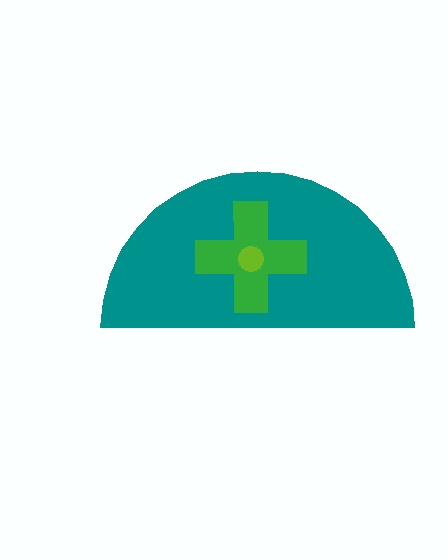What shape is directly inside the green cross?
The lime circle.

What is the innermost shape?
The lime circle.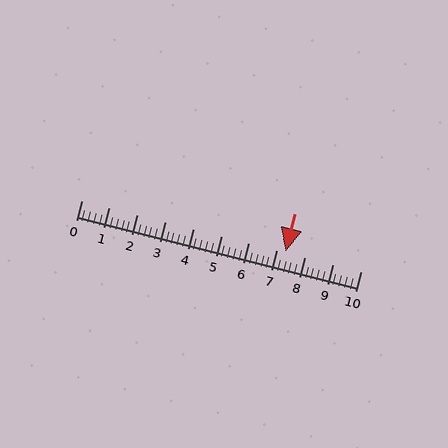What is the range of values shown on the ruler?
The ruler shows values from 0 to 10.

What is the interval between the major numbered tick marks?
The major tick marks are spaced 1 units apart.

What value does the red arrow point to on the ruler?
The red arrow points to approximately 7.3.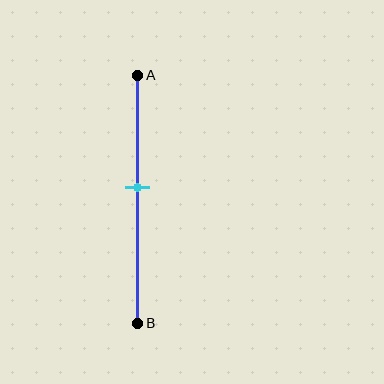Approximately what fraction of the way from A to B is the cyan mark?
The cyan mark is approximately 45% of the way from A to B.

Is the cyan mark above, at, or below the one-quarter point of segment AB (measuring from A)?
The cyan mark is below the one-quarter point of segment AB.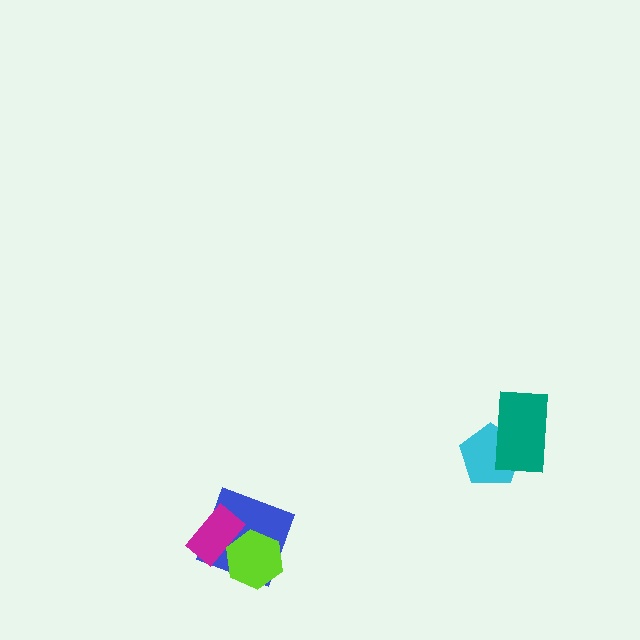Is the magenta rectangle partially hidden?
Yes, it is partially covered by another shape.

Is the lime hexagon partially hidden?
No, no other shape covers it.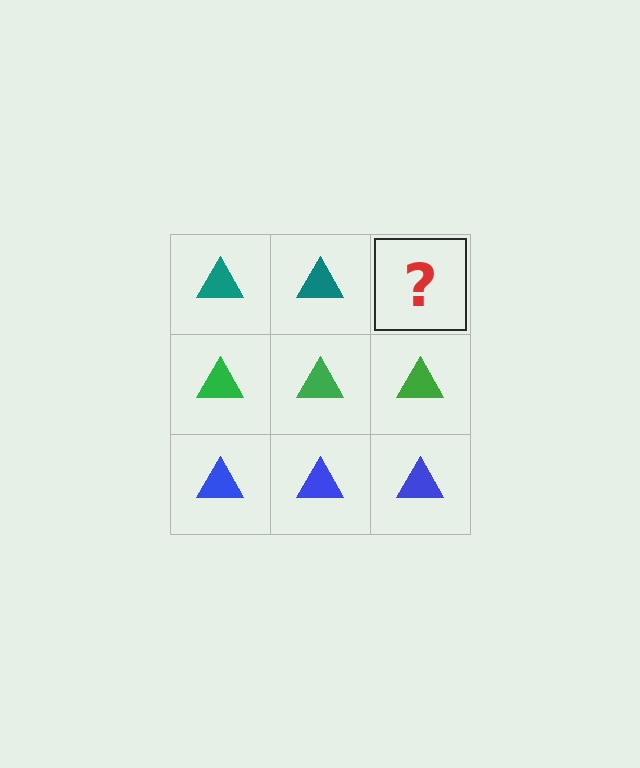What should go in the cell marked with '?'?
The missing cell should contain a teal triangle.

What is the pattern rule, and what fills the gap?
The rule is that each row has a consistent color. The gap should be filled with a teal triangle.